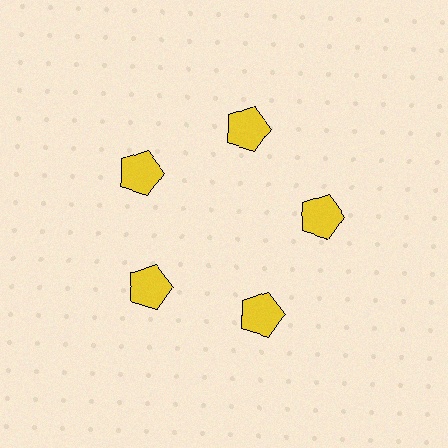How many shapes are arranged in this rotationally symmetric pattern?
There are 5 shapes, arranged in 5 groups of 1.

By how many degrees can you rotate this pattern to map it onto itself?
The pattern maps onto itself every 72 degrees of rotation.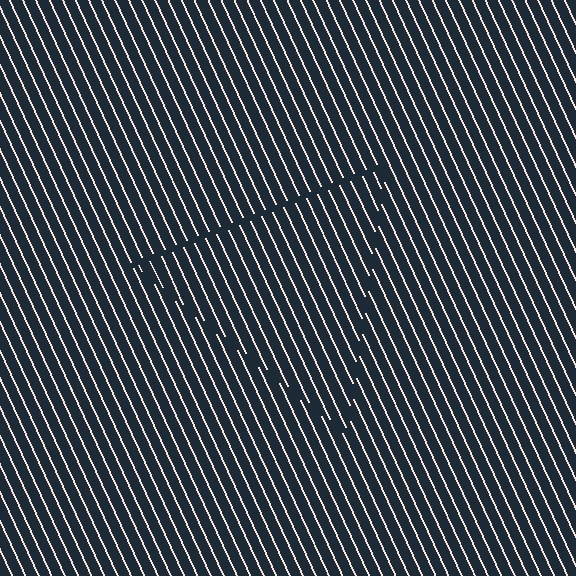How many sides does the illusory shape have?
3 sides — the line-ends trace a triangle.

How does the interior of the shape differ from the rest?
The interior of the shape contains the same grating, shifted by half a period — the contour is defined by the phase discontinuity where line-ends from the inner and outer gratings abut.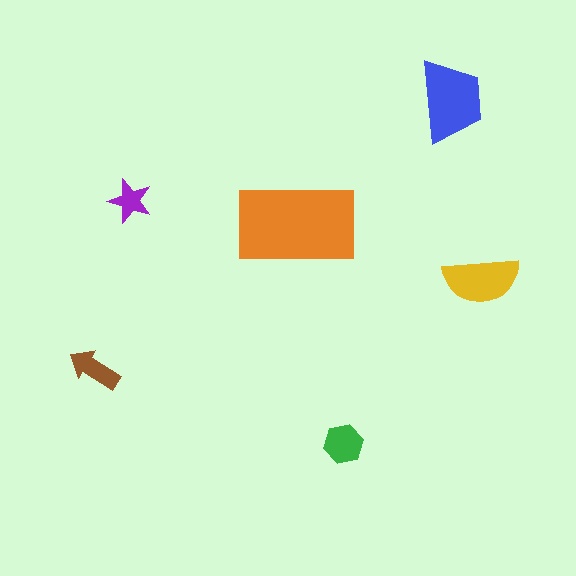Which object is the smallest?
The purple star.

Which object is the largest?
The orange rectangle.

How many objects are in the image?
There are 6 objects in the image.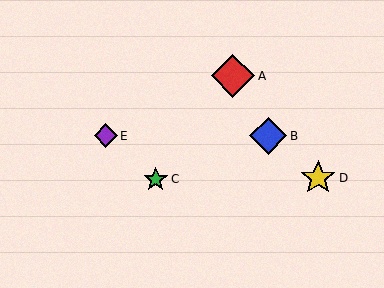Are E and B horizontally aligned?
Yes, both are at y≈136.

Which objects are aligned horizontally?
Objects B, E are aligned horizontally.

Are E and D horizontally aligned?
No, E is at y≈136 and D is at y≈178.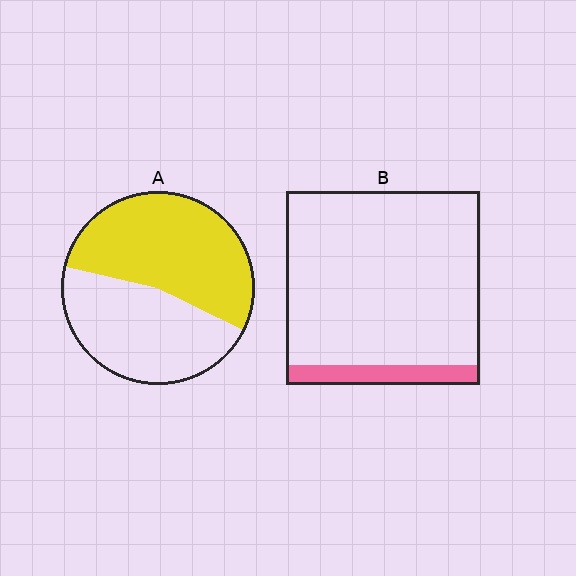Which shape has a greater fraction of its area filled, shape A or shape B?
Shape A.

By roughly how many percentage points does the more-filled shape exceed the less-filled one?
By roughly 45 percentage points (A over B).